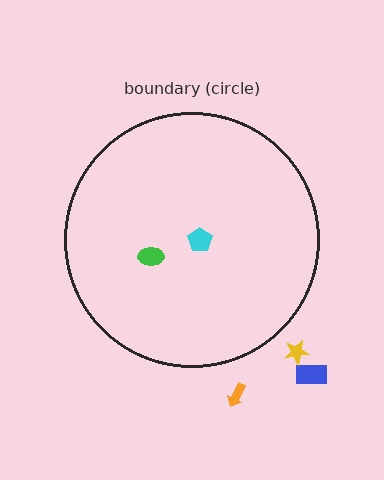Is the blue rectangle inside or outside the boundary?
Outside.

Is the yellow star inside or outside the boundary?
Outside.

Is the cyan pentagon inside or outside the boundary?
Inside.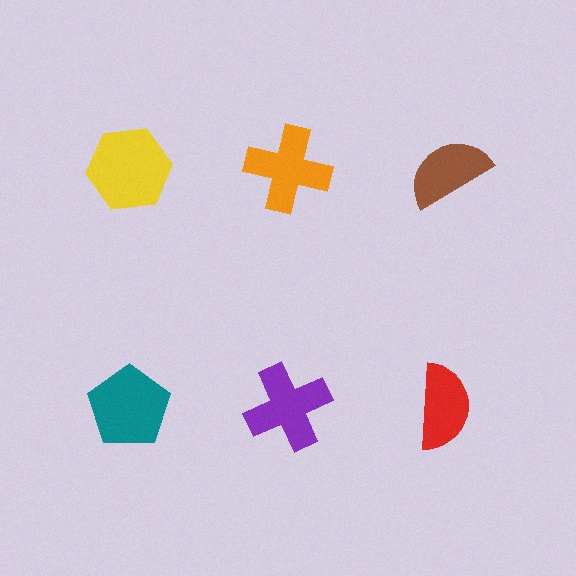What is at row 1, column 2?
An orange cross.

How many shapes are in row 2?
3 shapes.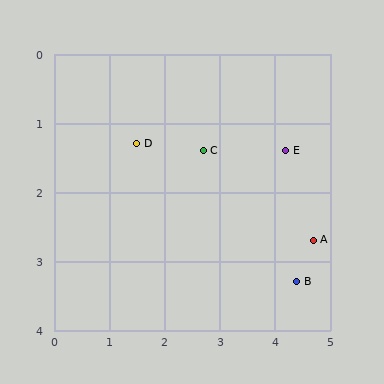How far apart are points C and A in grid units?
Points C and A are about 2.4 grid units apart.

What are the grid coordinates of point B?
Point B is at approximately (4.4, 3.3).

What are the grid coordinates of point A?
Point A is at approximately (4.7, 2.7).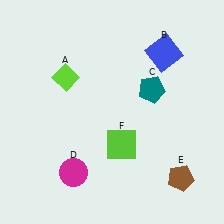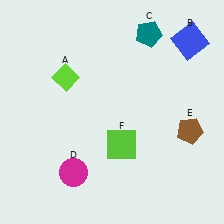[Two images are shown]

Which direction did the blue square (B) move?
The blue square (B) moved right.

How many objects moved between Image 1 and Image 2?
3 objects moved between the two images.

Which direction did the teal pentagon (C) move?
The teal pentagon (C) moved up.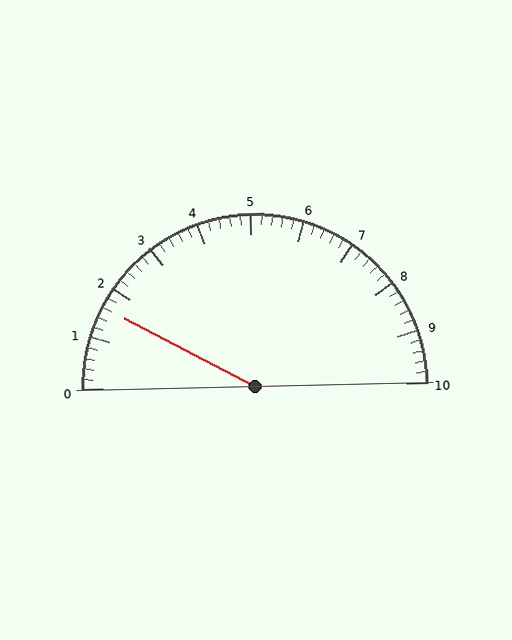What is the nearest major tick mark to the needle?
The nearest major tick mark is 2.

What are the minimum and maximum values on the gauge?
The gauge ranges from 0 to 10.